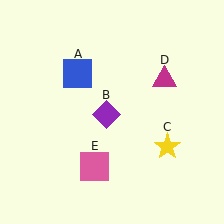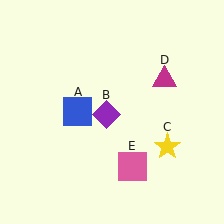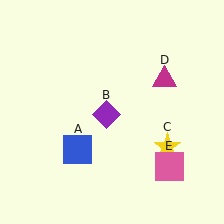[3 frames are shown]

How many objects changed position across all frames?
2 objects changed position: blue square (object A), pink square (object E).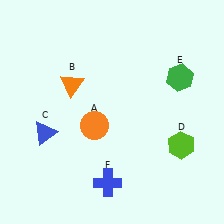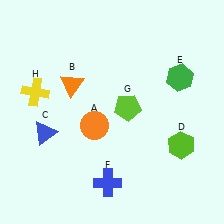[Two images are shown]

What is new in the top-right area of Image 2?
A lime pentagon (G) was added in the top-right area of Image 2.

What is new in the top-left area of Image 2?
A yellow cross (H) was added in the top-left area of Image 2.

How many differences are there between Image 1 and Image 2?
There are 2 differences between the two images.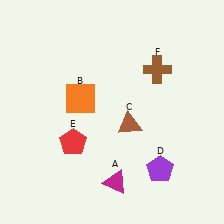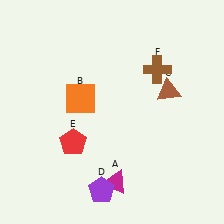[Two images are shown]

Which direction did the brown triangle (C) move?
The brown triangle (C) moved right.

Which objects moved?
The objects that moved are: the brown triangle (C), the purple pentagon (D).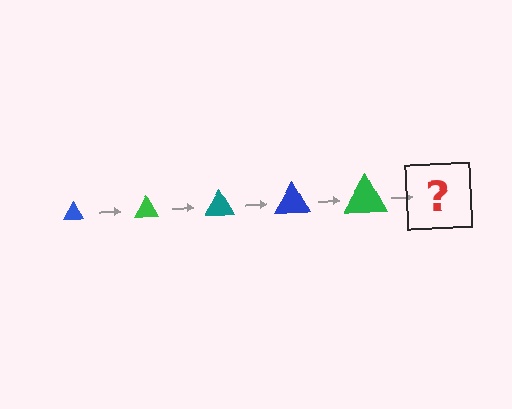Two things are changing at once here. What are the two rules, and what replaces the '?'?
The two rules are that the triangle grows larger each step and the color cycles through blue, green, and teal. The '?' should be a teal triangle, larger than the previous one.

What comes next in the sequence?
The next element should be a teal triangle, larger than the previous one.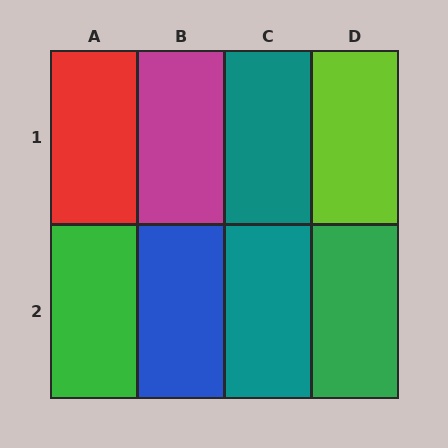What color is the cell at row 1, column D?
Lime.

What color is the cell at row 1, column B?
Magenta.